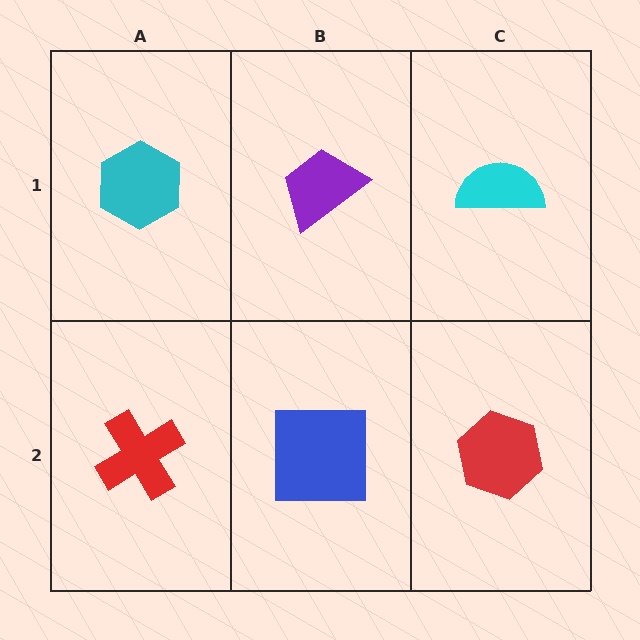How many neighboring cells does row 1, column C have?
2.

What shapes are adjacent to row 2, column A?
A cyan hexagon (row 1, column A), a blue square (row 2, column B).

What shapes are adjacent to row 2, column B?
A purple trapezoid (row 1, column B), a red cross (row 2, column A), a red hexagon (row 2, column C).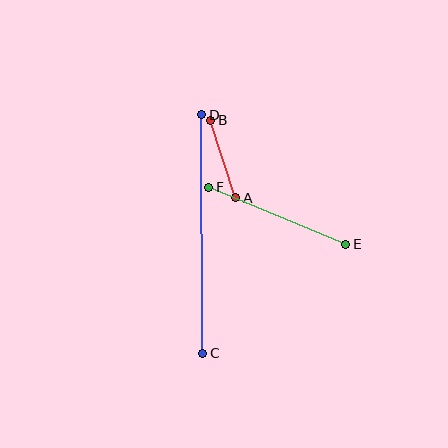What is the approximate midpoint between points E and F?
The midpoint is at approximately (277, 216) pixels.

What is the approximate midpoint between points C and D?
The midpoint is at approximately (202, 234) pixels.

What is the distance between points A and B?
The distance is approximately 81 pixels.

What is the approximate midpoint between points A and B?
The midpoint is at approximately (223, 159) pixels.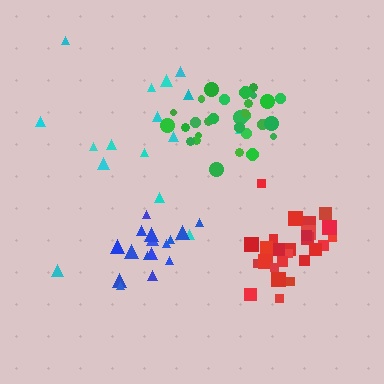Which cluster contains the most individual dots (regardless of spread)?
Green (30).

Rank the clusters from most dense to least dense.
red, green, blue, cyan.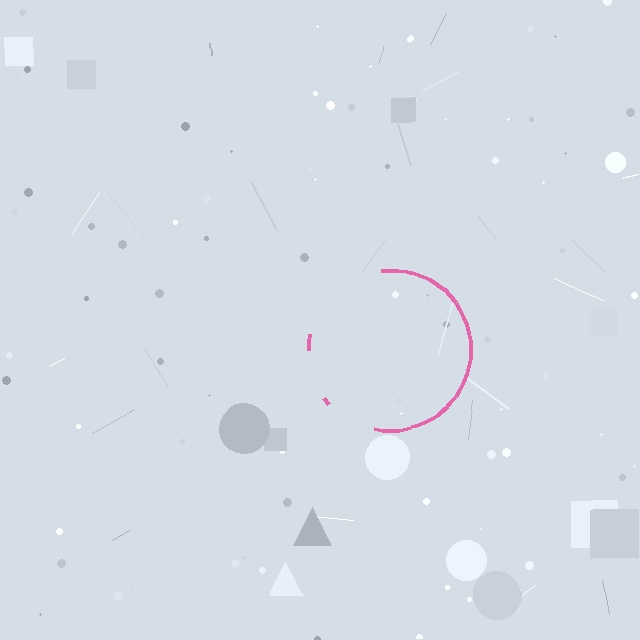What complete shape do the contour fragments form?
The contour fragments form a circle.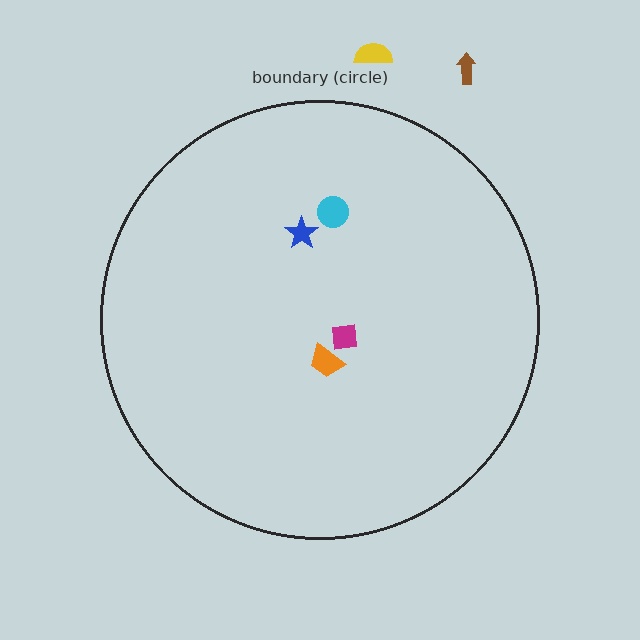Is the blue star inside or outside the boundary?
Inside.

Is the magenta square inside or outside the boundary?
Inside.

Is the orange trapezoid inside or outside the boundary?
Inside.